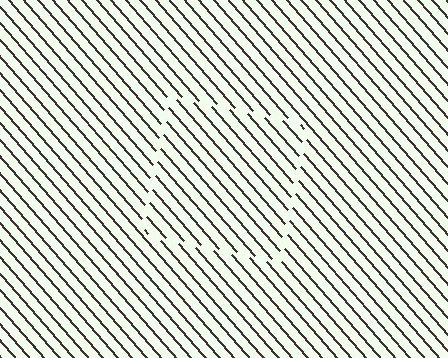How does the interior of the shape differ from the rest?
The interior of the shape contains the same grating, shifted by half a period — the contour is defined by the phase discontinuity where line-ends from the inner and outer gratings abut.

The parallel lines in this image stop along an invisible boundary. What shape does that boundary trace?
An illusory square. The interior of the shape contains the same grating, shifted by half a period — the contour is defined by the phase discontinuity where line-ends from the inner and outer gratings abut.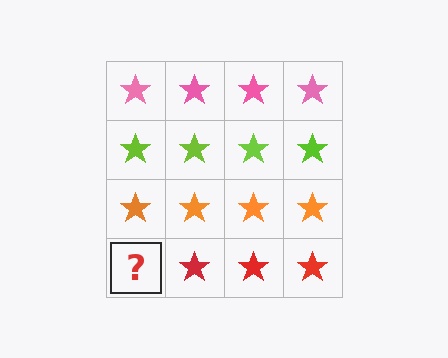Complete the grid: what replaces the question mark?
The question mark should be replaced with a red star.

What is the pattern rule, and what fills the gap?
The rule is that each row has a consistent color. The gap should be filled with a red star.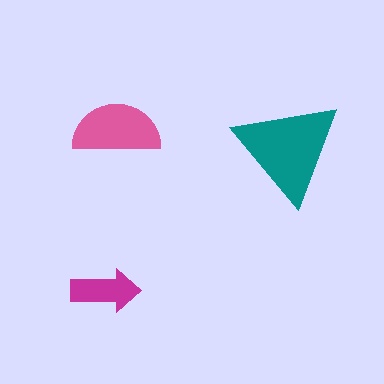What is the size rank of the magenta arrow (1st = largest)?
3rd.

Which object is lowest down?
The magenta arrow is bottommost.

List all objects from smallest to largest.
The magenta arrow, the pink semicircle, the teal triangle.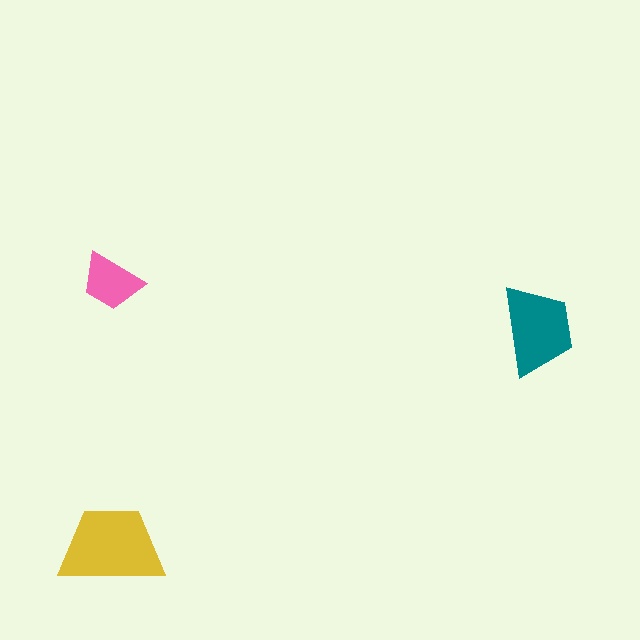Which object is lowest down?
The yellow trapezoid is bottommost.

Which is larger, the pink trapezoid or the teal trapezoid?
The teal one.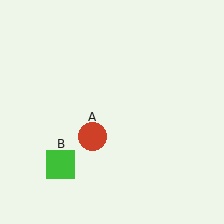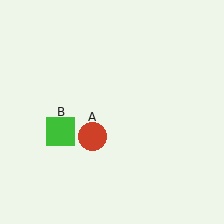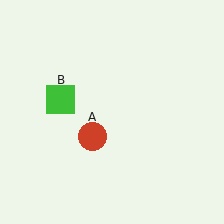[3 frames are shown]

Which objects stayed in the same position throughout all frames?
Red circle (object A) remained stationary.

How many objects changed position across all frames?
1 object changed position: green square (object B).